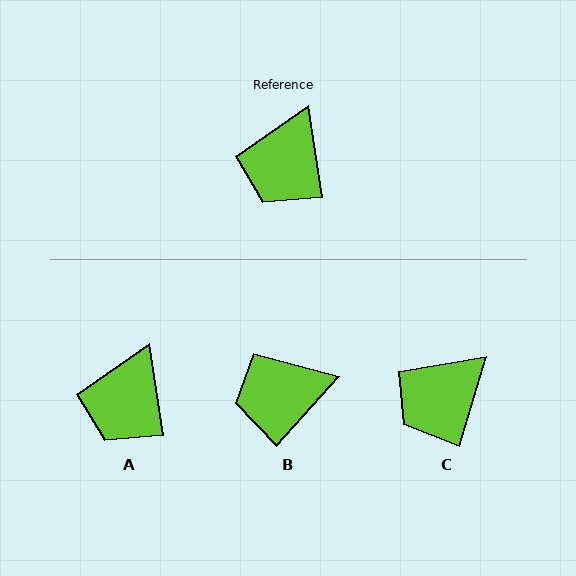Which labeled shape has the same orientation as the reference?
A.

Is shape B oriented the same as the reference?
No, it is off by about 50 degrees.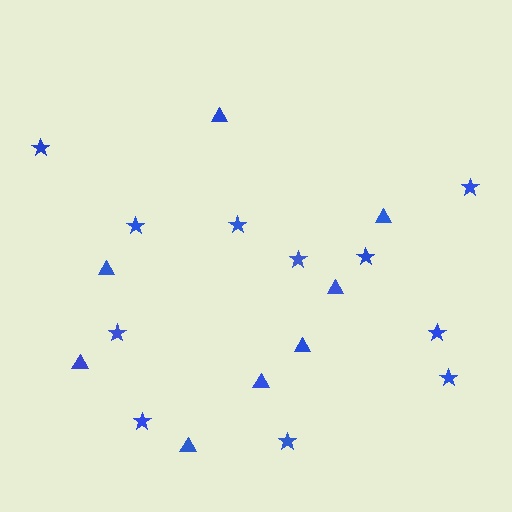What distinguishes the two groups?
There are 2 groups: one group of stars (11) and one group of triangles (8).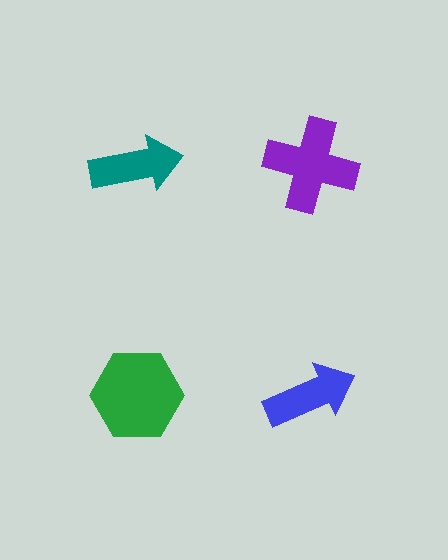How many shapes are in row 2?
2 shapes.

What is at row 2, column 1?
A green hexagon.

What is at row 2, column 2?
A blue arrow.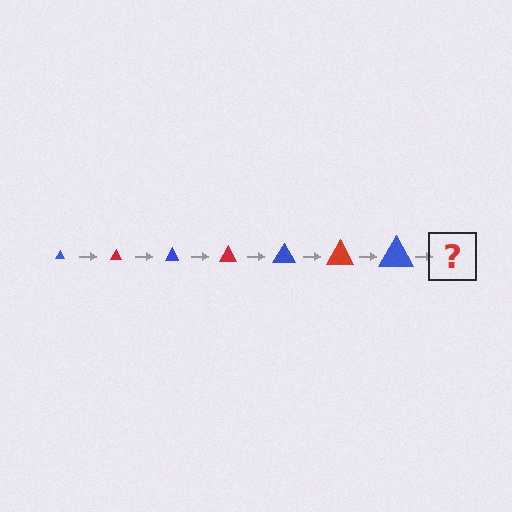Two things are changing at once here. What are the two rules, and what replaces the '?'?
The two rules are that the triangle grows larger each step and the color cycles through blue and red. The '?' should be a red triangle, larger than the previous one.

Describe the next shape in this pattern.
It should be a red triangle, larger than the previous one.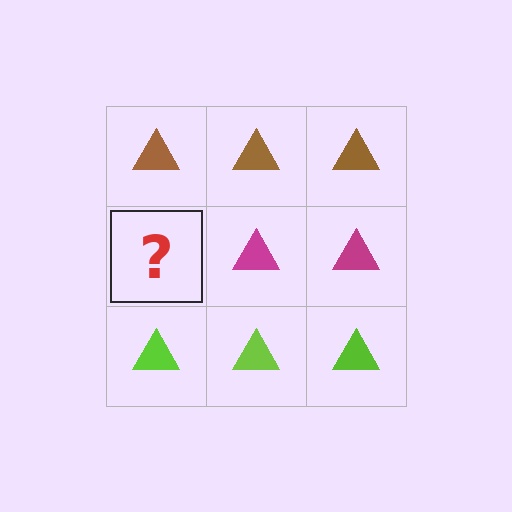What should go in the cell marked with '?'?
The missing cell should contain a magenta triangle.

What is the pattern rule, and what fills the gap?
The rule is that each row has a consistent color. The gap should be filled with a magenta triangle.